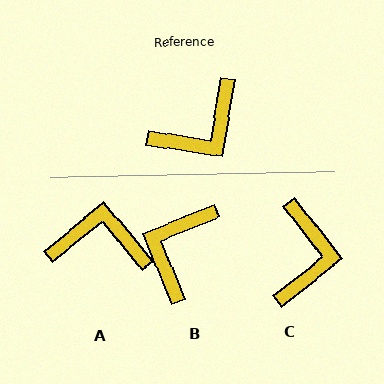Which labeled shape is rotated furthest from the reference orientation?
B, about 149 degrees away.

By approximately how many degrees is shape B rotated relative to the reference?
Approximately 149 degrees clockwise.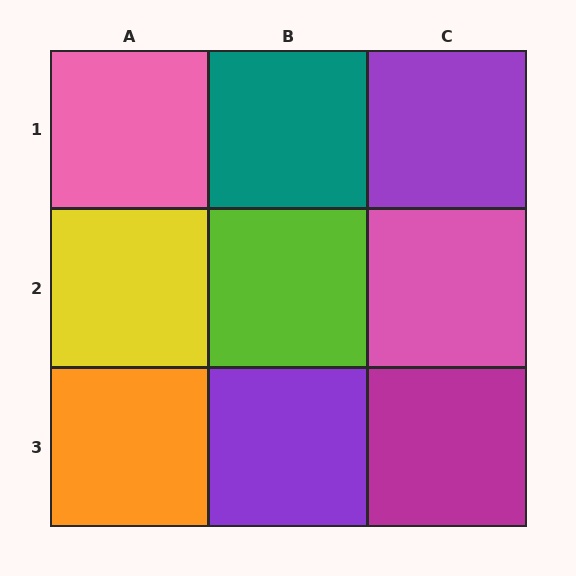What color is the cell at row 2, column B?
Lime.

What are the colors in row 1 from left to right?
Pink, teal, purple.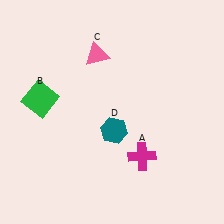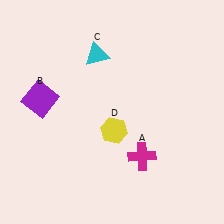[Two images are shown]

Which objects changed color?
B changed from green to purple. C changed from pink to cyan. D changed from teal to yellow.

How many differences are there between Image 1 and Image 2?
There are 3 differences between the two images.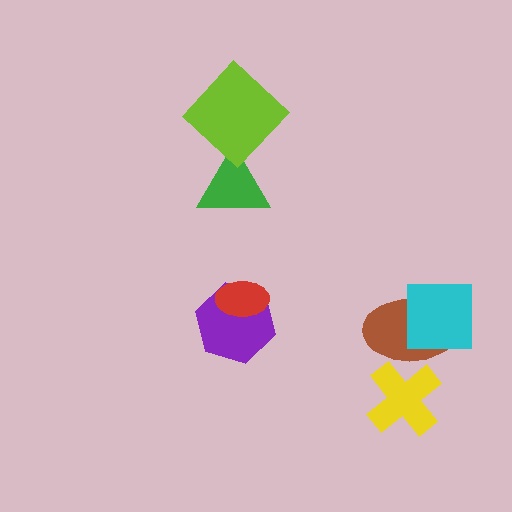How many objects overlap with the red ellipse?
1 object overlaps with the red ellipse.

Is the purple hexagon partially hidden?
Yes, it is partially covered by another shape.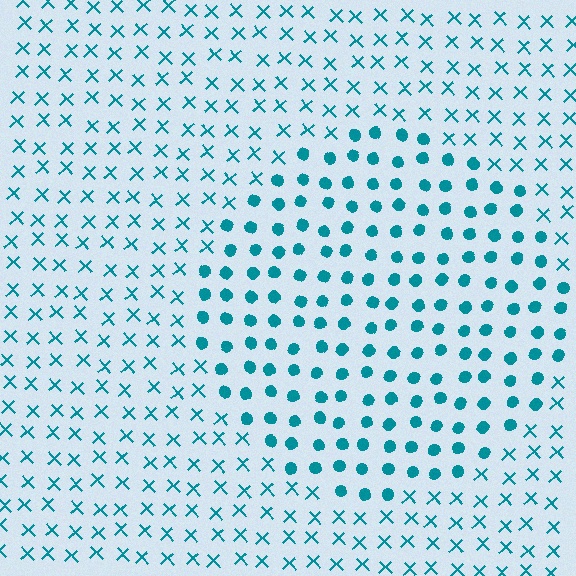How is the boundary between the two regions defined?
The boundary is defined by a change in element shape: circles inside vs. X marks outside. All elements share the same color and spacing.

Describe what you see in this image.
The image is filled with small teal elements arranged in a uniform grid. A circle-shaped region contains circles, while the surrounding area contains X marks. The boundary is defined purely by the change in element shape.